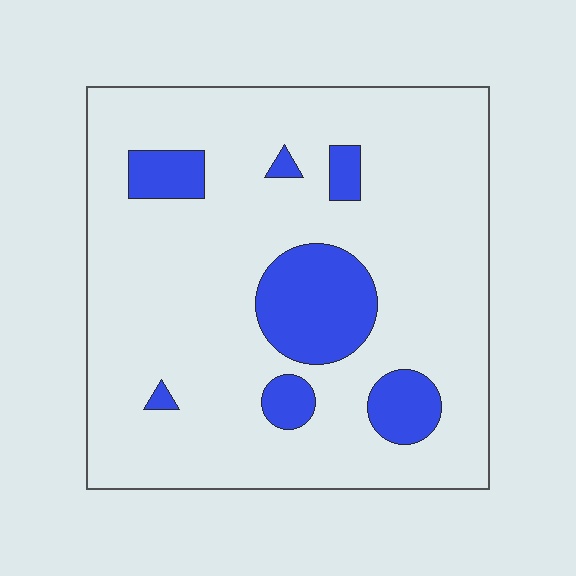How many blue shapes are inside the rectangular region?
7.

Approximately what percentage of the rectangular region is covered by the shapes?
Approximately 15%.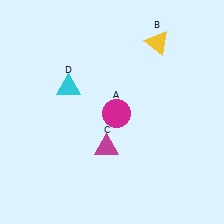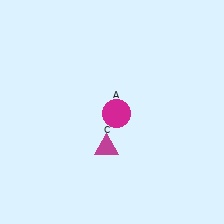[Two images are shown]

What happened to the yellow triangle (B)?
The yellow triangle (B) was removed in Image 2. It was in the top-right area of Image 1.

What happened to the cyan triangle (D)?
The cyan triangle (D) was removed in Image 2. It was in the top-left area of Image 1.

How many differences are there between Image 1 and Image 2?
There are 2 differences between the two images.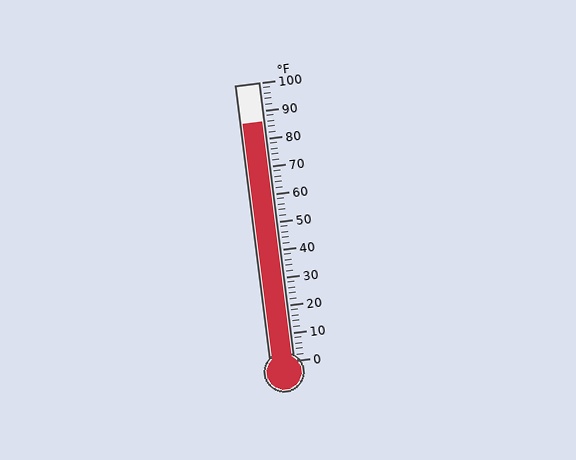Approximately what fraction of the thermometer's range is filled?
The thermometer is filled to approximately 85% of its range.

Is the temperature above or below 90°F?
The temperature is below 90°F.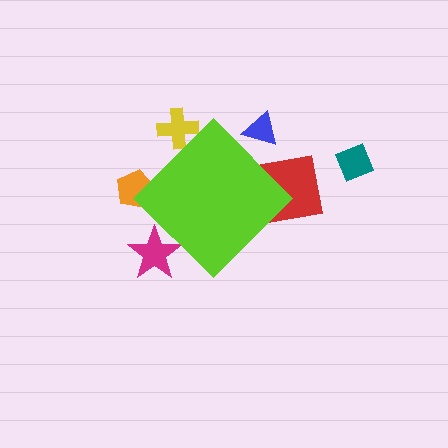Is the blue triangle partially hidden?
Yes, the blue triangle is partially hidden behind the lime diamond.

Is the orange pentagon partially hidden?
Yes, the orange pentagon is partially hidden behind the lime diamond.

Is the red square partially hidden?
Yes, the red square is partially hidden behind the lime diamond.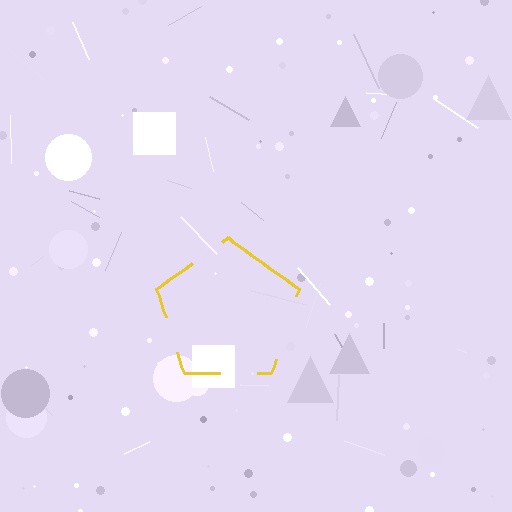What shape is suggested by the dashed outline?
The dashed outline suggests a pentagon.